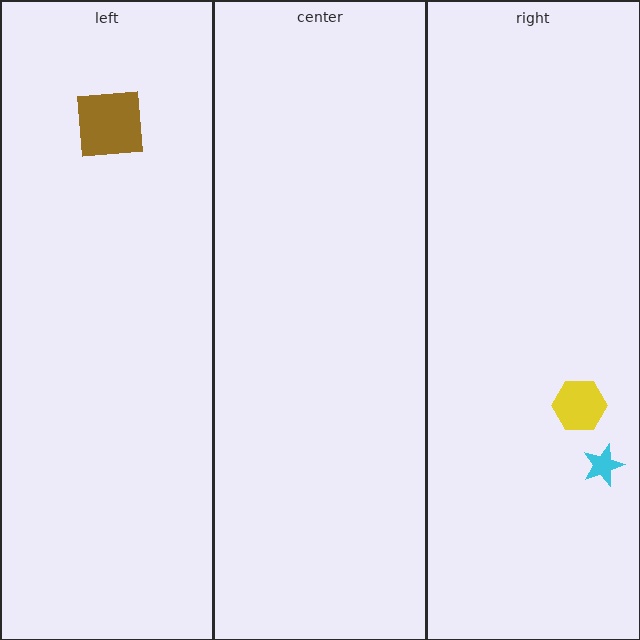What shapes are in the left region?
The brown square.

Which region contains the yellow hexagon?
The right region.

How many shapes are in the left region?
1.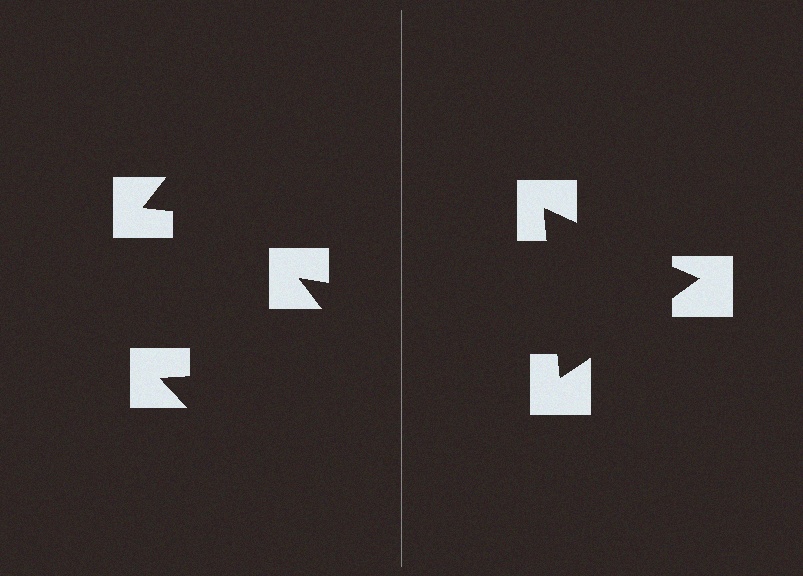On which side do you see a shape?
An illusory triangle appears on the right side. On the left side the wedge cuts are rotated, so no coherent shape forms.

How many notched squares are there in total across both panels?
6 — 3 on each side.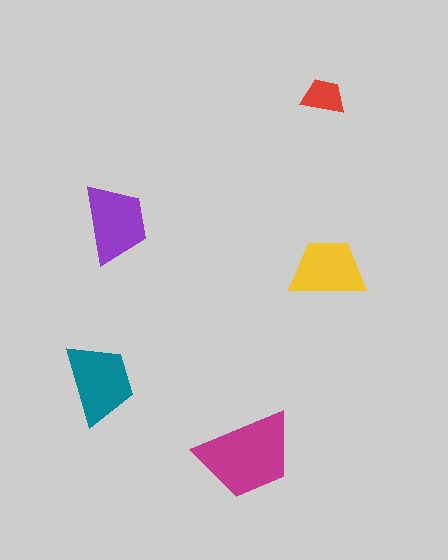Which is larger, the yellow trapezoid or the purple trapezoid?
The purple one.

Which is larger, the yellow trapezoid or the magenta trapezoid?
The magenta one.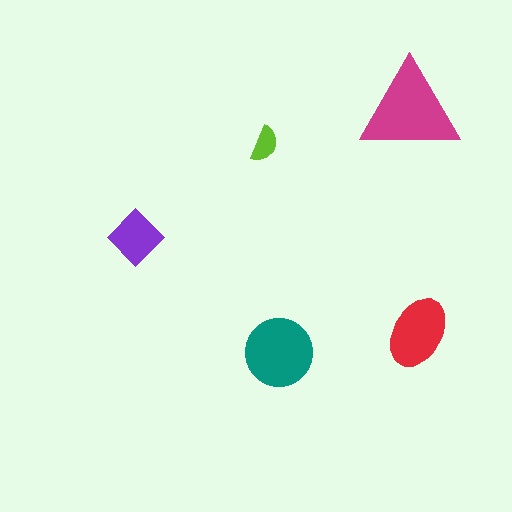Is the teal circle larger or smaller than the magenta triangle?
Smaller.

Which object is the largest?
The magenta triangle.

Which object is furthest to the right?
The red ellipse is rightmost.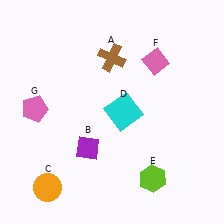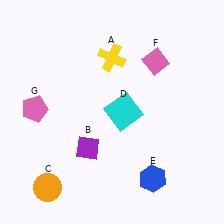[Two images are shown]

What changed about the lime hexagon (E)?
In Image 1, E is lime. In Image 2, it changed to blue.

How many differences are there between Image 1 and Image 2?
There are 2 differences between the two images.